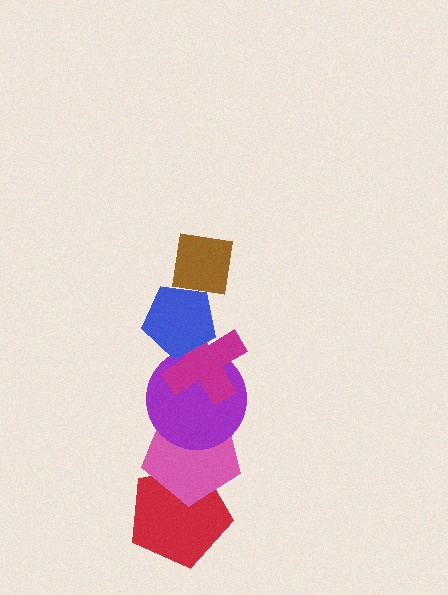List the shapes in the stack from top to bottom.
From top to bottom: the brown square, the blue pentagon, the magenta cross, the purple circle, the pink pentagon, the red pentagon.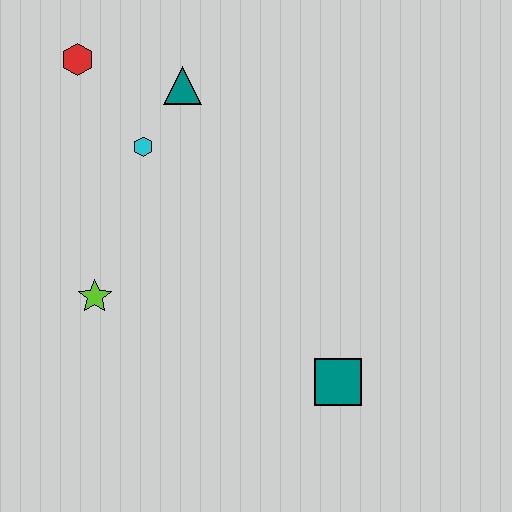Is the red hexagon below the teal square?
No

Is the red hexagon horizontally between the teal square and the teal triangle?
No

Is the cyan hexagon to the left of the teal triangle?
Yes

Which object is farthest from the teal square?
The red hexagon is farthest from the teal square.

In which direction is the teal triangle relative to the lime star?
The teal triangle is above the lime star.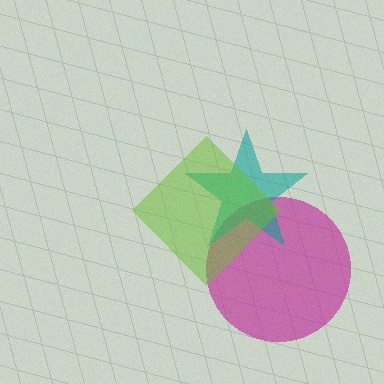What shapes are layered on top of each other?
The layered shapes are: a magenta circle, a teal star, a lime diamond.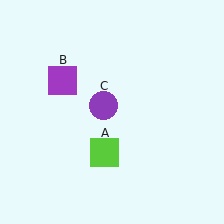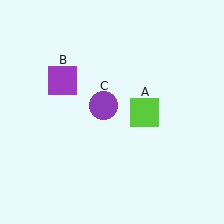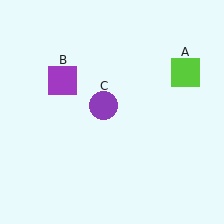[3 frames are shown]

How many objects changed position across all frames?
1 object changed position: lime square (object A).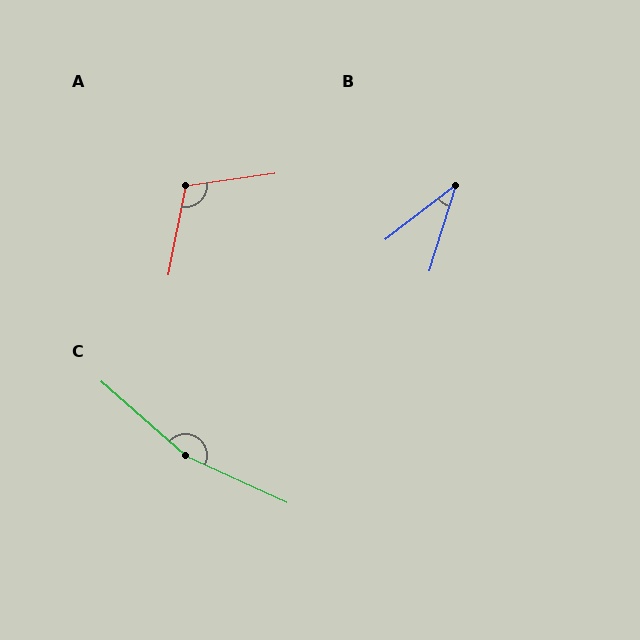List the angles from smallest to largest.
B (35°), A (109°), C (163°).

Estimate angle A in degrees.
Approximately 109 degrees.